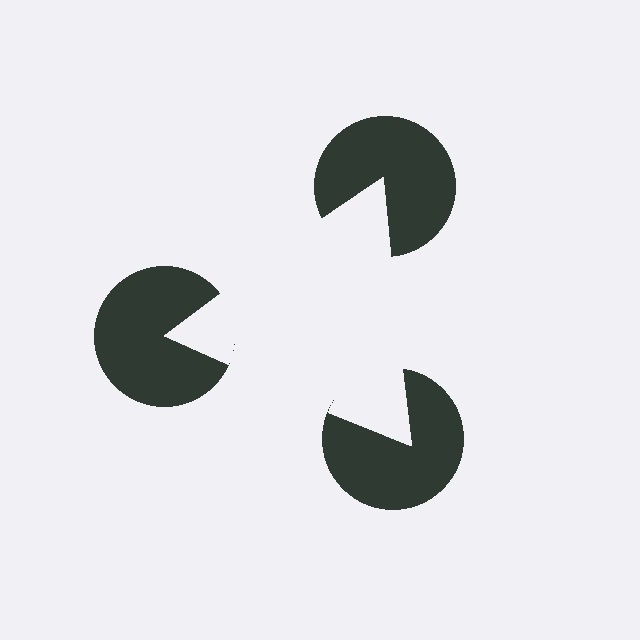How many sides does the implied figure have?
3 sides.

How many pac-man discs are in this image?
There are 3 — one at each vertex of the illusory triangle.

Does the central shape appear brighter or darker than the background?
It typically appears slightly brighter than the background, even though no actual brightness change is drawn.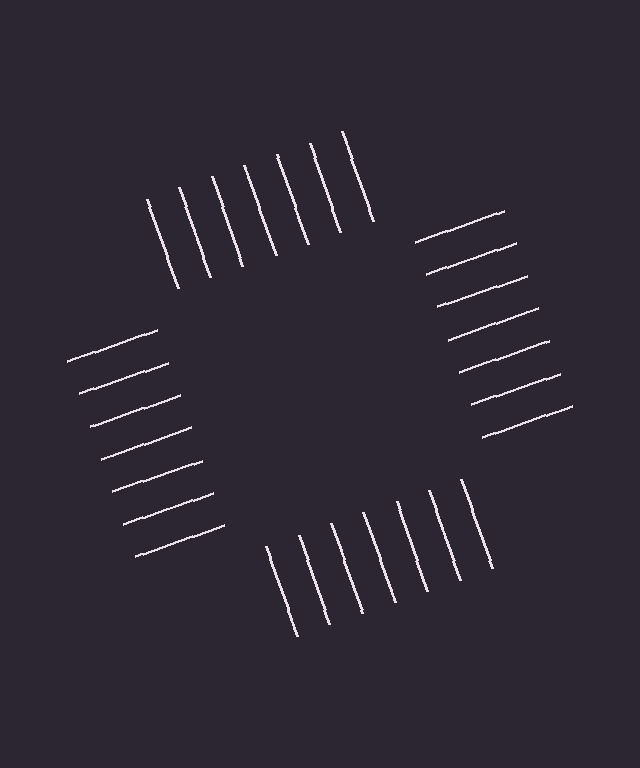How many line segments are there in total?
28 — 7 along each of the 4 edges.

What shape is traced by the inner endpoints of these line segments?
An illusory square — the line segments terminate on its edges but no continuous stroke is drawn.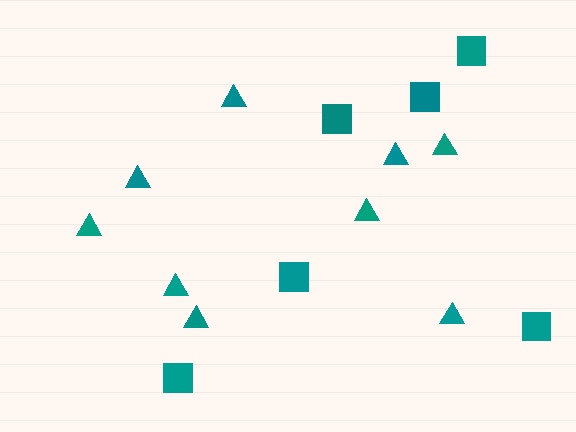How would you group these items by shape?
There are 2 groups: one group of squares (6) and one group of triangles (9).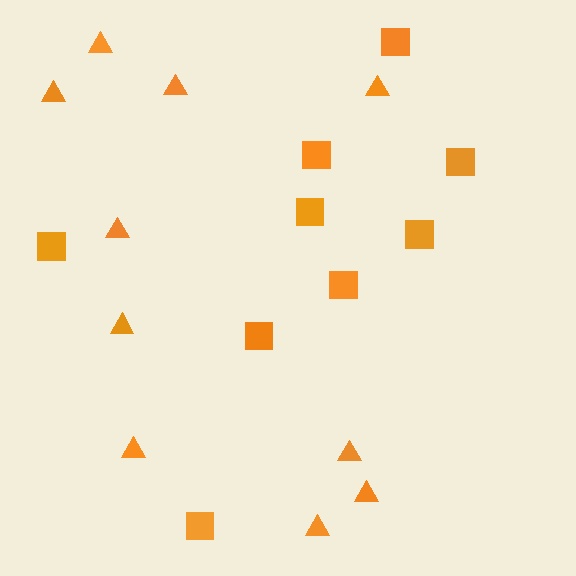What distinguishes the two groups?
There are 2 groups: one group of squares (9) and one group of triangles (10).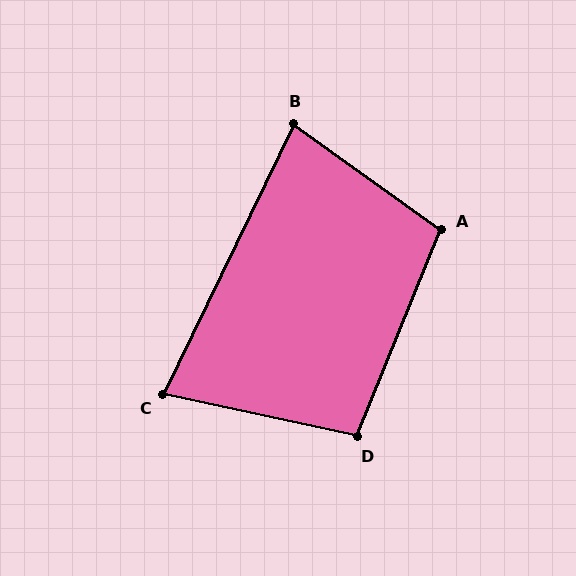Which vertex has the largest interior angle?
A, at approximately 104 degrees.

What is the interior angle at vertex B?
Approximately 80 degrees (acute).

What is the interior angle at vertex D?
Approximately 100 degrees (obtuse).